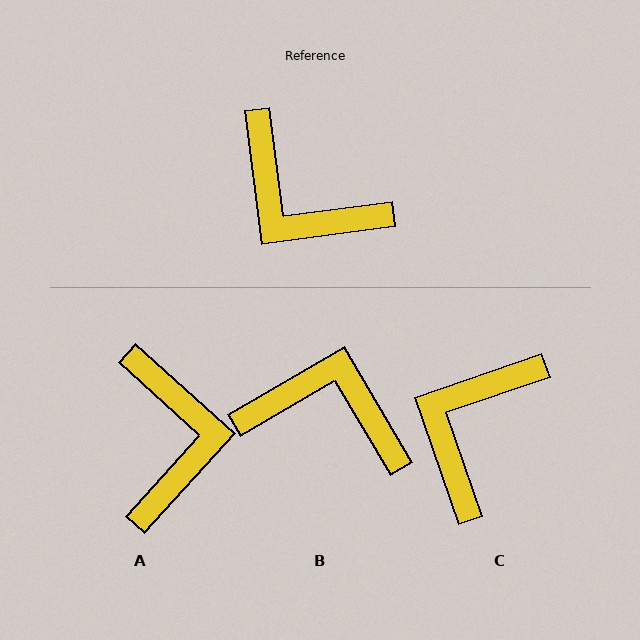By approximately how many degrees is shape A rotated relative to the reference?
Approximately 131 degrees counter-clockwise.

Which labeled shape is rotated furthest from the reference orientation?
B, about 157 degrees away.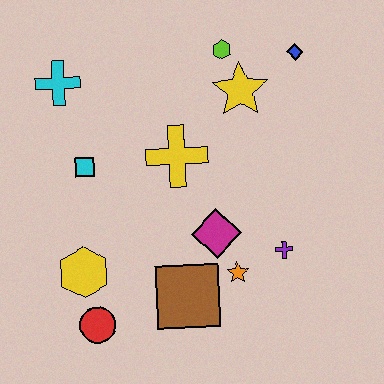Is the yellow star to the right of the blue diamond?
No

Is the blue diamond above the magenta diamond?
Yes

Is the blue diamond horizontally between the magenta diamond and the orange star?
No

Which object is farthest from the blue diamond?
The red circle is farthest from the blue diamond.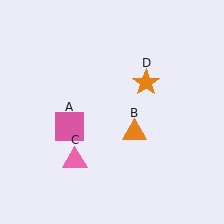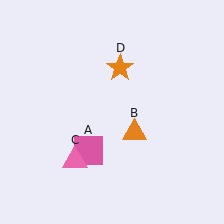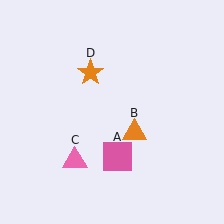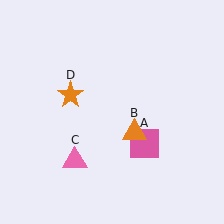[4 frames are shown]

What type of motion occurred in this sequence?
The pink square (object A), orange star (object D) rotated counterclockwise around the center of the scene.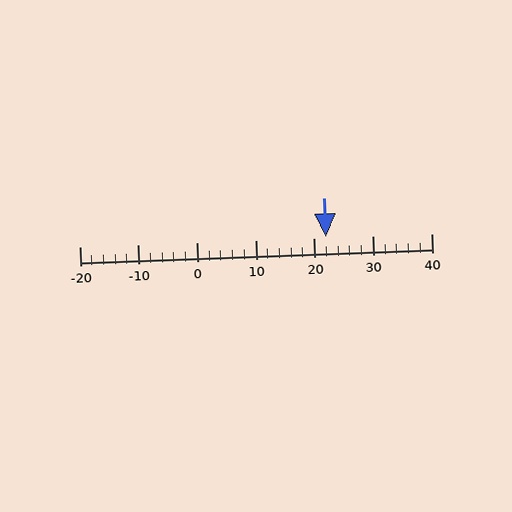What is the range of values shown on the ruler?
The ruler shows values from -20 to 40.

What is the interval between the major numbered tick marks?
The major tick marks are spaced 10 units apart.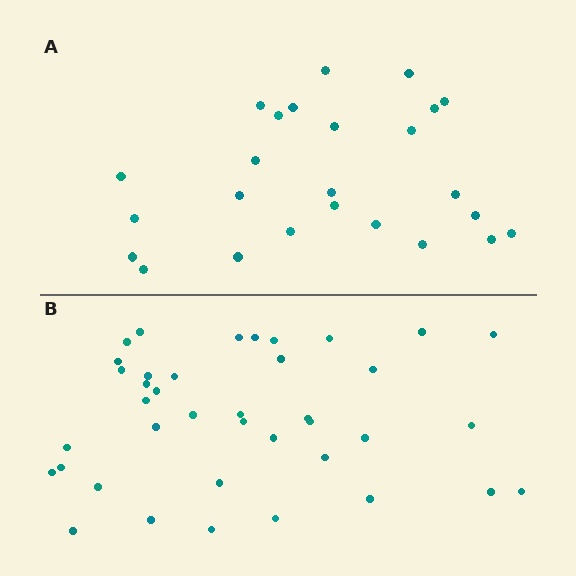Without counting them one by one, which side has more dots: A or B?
Region B (the bottom region) has more dots.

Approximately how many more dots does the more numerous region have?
Region B has approximately 15 more dots than region A.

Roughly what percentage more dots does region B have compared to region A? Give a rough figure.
About 55% more.